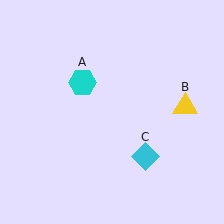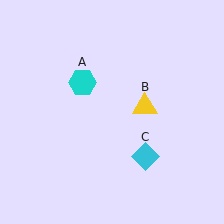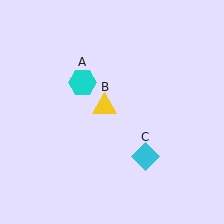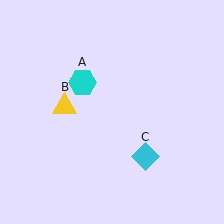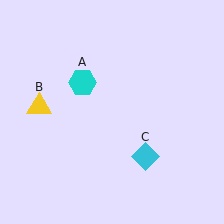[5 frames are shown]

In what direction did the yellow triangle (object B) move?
The yellow triangle (object B) moved left.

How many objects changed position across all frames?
1 object changed position: yellow triangle (object B).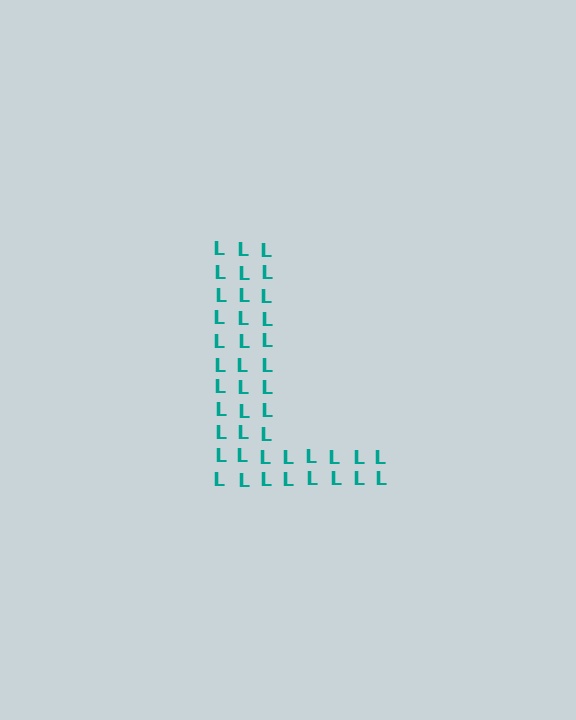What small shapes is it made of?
It is made of small letter L's.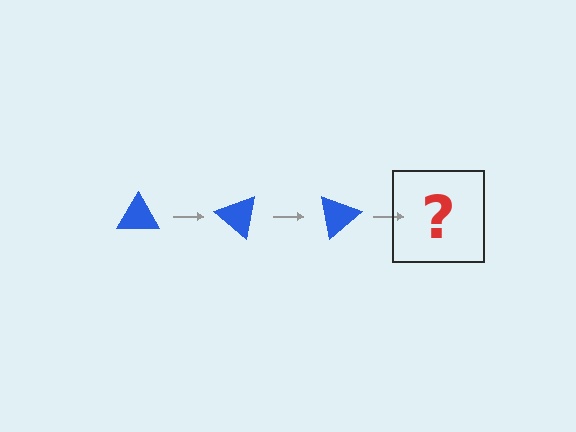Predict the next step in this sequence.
The next step is a blue triangle rotated 120 degrees.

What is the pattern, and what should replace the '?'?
The pattern is that the triangle rotates 40 degrees each step. The '?' should be a blue triangle rotated 120 degrees.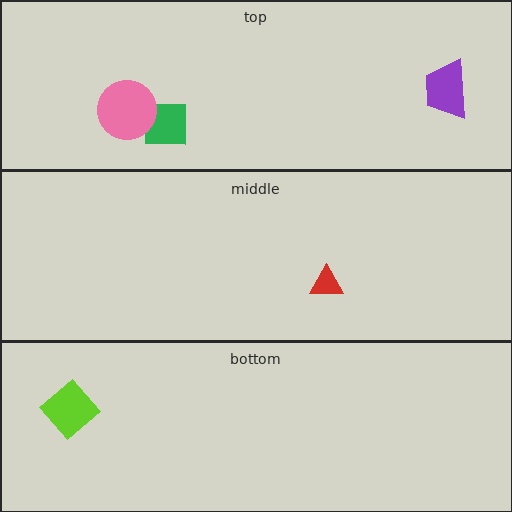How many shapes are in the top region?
3.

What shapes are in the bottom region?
The lime diamond.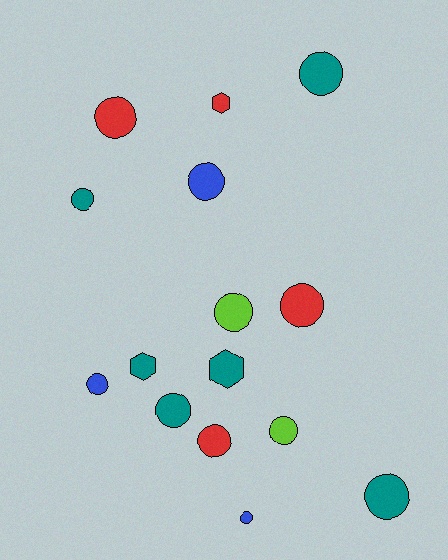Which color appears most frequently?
Teal, with 6 objects.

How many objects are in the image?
There are 15 objects.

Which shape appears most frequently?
Circle, with 12 objects.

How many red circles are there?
There are 3 red circles.